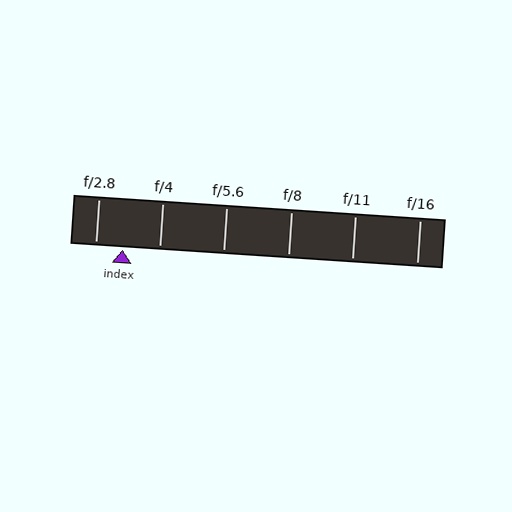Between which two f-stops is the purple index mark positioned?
The index mark is between f/2.8 and f/4.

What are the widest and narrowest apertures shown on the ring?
The widest aperture shown is f/2.8 and the narrowest is f/16.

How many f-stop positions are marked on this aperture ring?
There are 6 f-stop positions marked.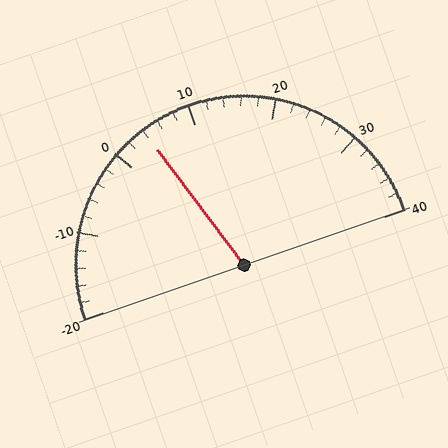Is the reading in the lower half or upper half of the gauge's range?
The reading is in the lower half of the range (-20 to 40).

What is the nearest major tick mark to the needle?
The nearest major tick mark is 0.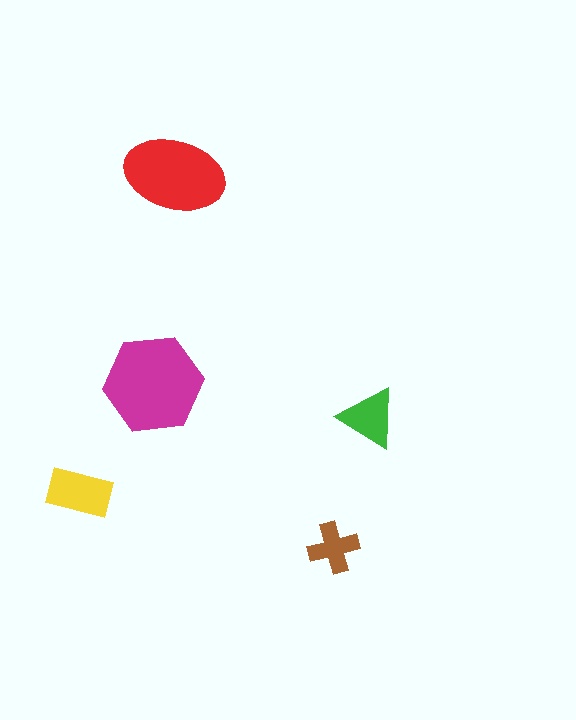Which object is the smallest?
The brown cross.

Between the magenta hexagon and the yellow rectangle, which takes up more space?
The magenta hexagon.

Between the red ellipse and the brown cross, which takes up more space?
The red ellipse.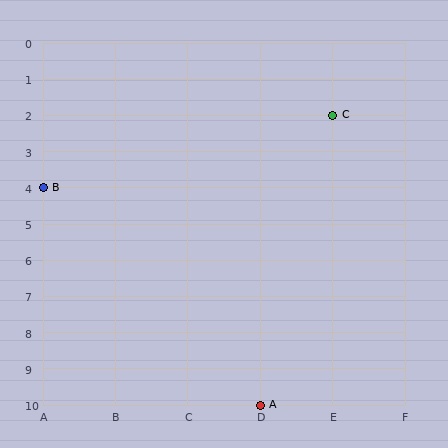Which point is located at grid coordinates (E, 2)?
Point C is at (E, 2).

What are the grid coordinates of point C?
Point C is at grid coordinates (E, 2).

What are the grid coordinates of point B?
Point B is at grid coordinates (A, 4).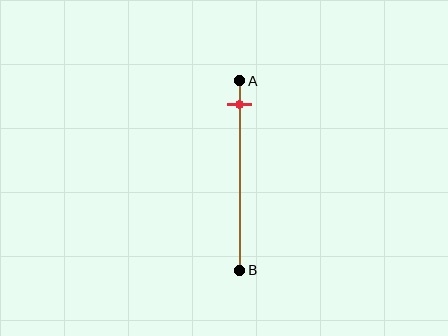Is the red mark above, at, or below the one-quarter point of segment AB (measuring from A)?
The red mark is above the one-quarter point of segment AB.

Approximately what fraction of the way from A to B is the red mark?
The red mark is approximately 15% of the way from A to B.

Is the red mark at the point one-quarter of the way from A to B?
No, the mark is at about 15% from A, not at the 25% one-quarter point.